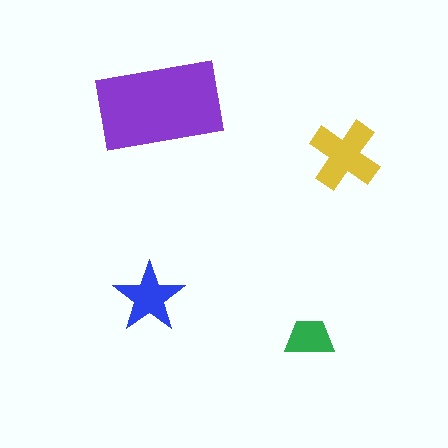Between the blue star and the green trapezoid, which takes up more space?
The blue star.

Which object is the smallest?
The green trapezoid.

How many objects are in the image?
There are 4 objects in the image.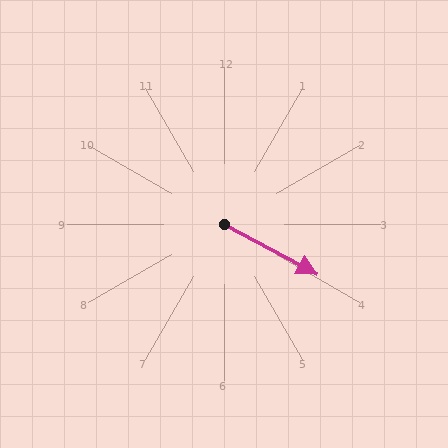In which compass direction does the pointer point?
Southeast.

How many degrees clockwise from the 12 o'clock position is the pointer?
Approximately 118 degrees.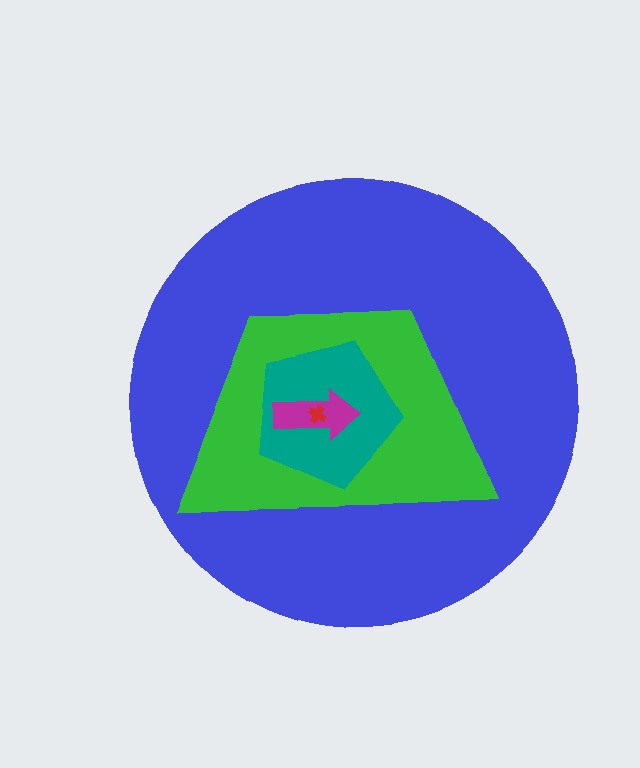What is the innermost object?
The red cross.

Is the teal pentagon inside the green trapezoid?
Yes.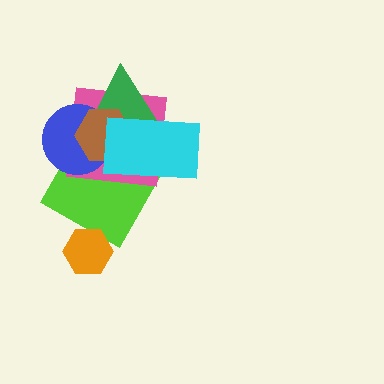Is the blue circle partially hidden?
Yes, it is partially covered by another shape.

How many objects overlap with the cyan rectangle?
4 objects overlap with the cyan rectangle.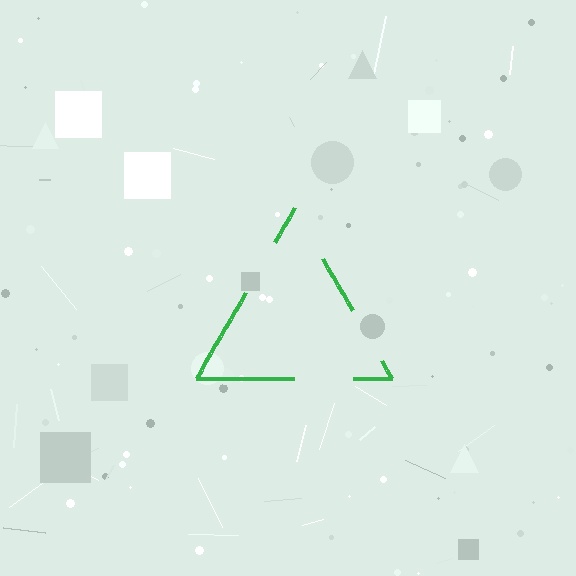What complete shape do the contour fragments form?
The contour fragments form a triangle.